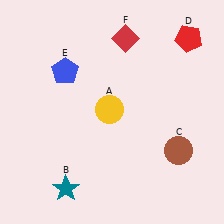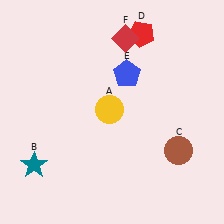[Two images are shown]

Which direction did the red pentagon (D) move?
The red pentagon (D) moved left.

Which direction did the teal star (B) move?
The teal star (B) moved left.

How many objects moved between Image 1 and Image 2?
3 objects moved between the two images.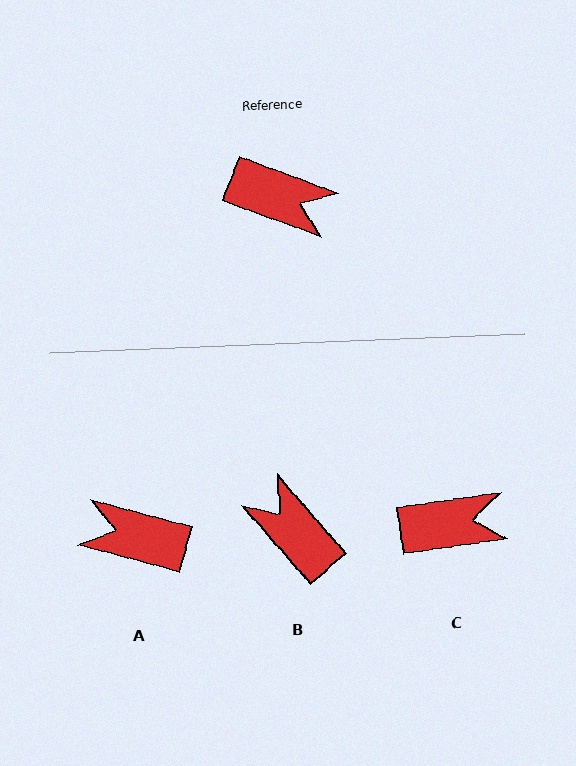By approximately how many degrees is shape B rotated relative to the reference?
Approximately 152 degrees counter-clockwise.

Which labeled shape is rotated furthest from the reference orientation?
A, about 174 degrees away.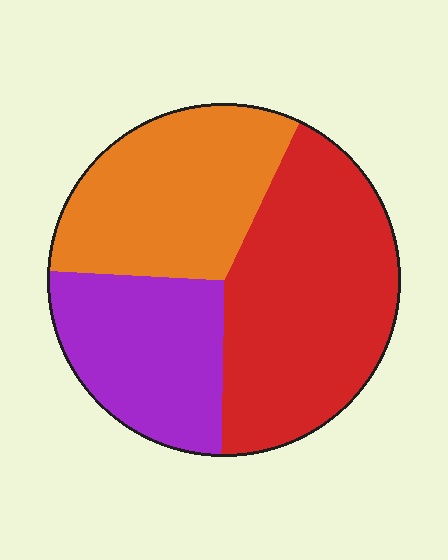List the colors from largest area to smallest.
From largest to smallest: red, orange, purple.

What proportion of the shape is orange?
Orange covers 31% of the shape.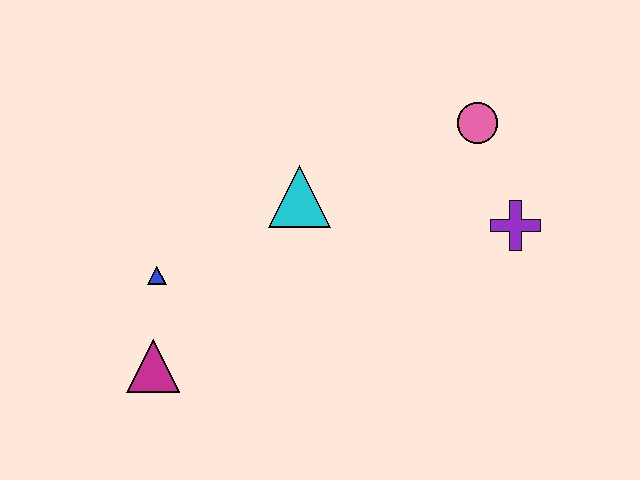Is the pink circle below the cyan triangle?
No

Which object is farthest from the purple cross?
The magenta triangle is farthest from the purple cross.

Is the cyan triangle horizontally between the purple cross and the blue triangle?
Yes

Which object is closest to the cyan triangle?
The blue triangle is closest to the cyan triangle.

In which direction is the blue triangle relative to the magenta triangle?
The blue triangle is above the magenta triangle.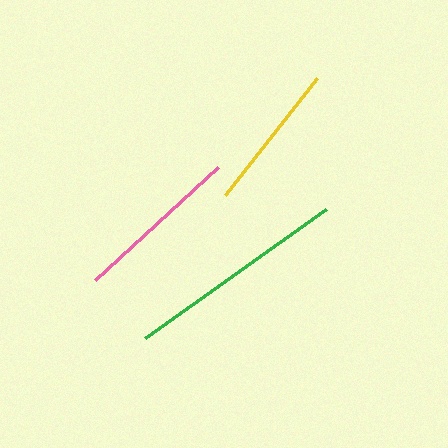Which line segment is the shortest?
The yellow line is the shortest at approximately 149 pixels.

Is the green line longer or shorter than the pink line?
The green line is longer than the pink line.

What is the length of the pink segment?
The pink segment is approximately 167 pixels long.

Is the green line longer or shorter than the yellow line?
The green line is longer than the yellow line.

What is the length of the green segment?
The green segment is approximately 221 pixels long.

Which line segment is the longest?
The green line is the longest at approximately 221 pixels.